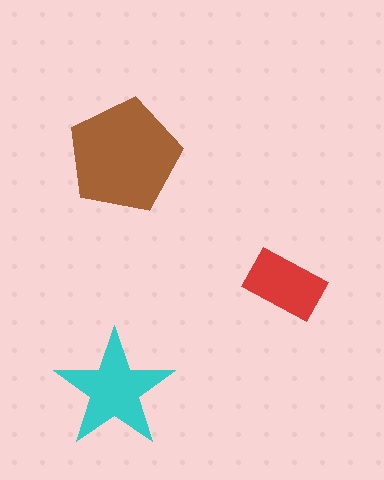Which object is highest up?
The brown pentagon is topmost.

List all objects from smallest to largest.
The red rectangle, the cyan star, the brown pentagon.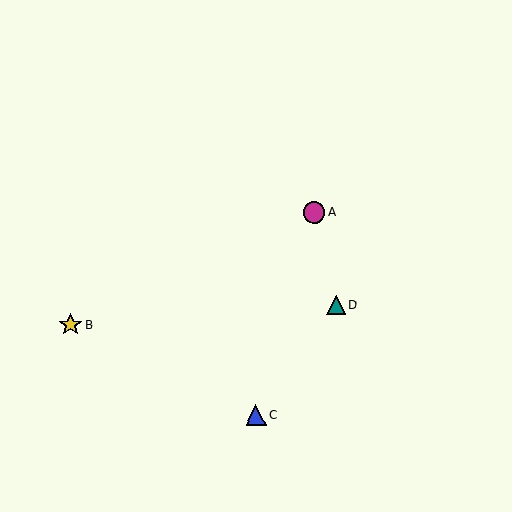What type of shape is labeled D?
Shape D is a teal triangle.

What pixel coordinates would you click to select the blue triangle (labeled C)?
Click at (256, 415) to select the blue triangle C.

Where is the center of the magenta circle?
The center of the magenta circle is at (315, 212).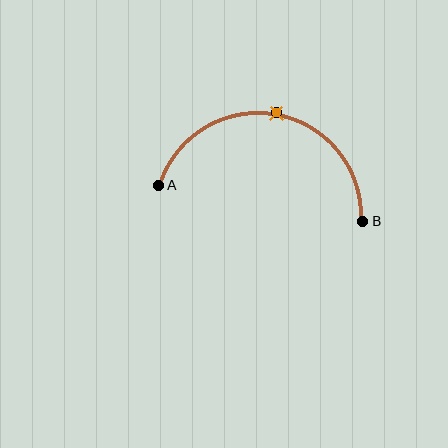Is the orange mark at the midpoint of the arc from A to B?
Yes. The orange mark lies on the arc at equal arc-length from both A and B — it is the arc midpoint.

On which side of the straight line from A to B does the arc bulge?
The arc bulges above the straight line connecting A and B.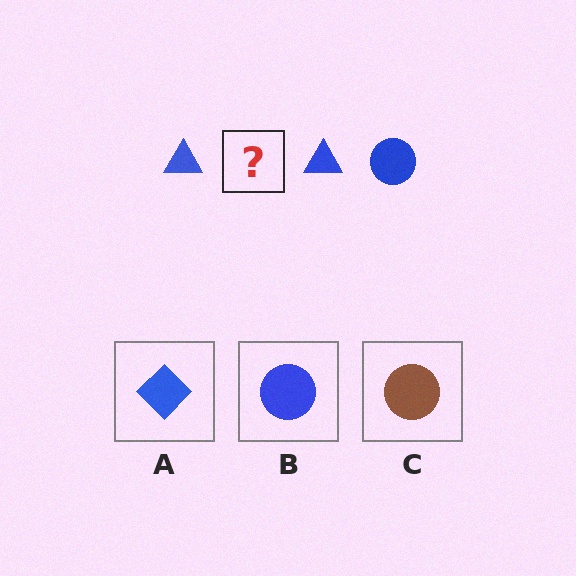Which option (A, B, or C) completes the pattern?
B.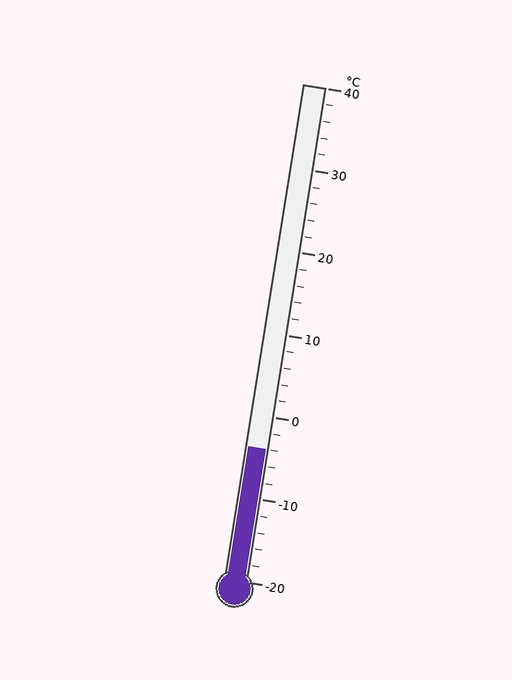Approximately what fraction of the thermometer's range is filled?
The thermometer is filled to approximately 25% of its range.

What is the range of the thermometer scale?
The thermometer scale ranges from -20°C to 40°C.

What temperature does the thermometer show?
The thermometer shows approximately -4°C.